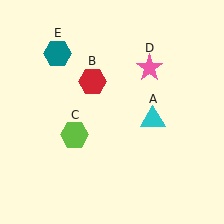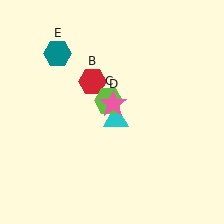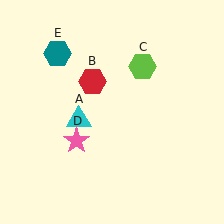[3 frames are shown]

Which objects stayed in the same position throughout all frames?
Red hexagon (object B) and teal hexagon (object E) remained stationary.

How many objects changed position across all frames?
3 objects changed position: cyan triangle (object A), lime hexagon (object C), pink star (object D).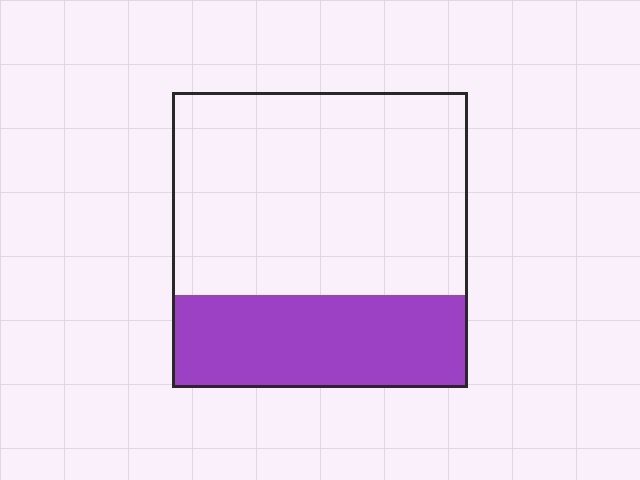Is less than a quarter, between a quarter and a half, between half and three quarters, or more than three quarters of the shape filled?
Between a quarter and a half.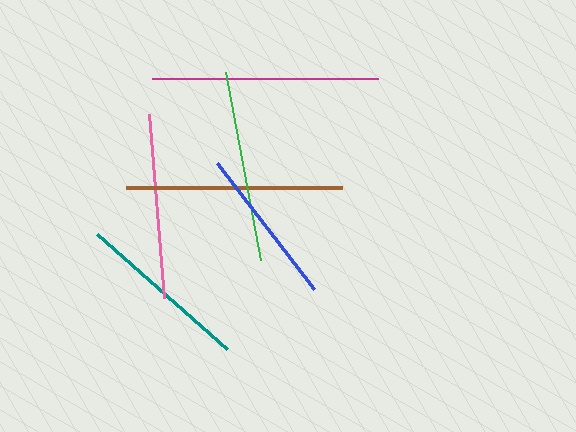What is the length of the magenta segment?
The magenta segment is approximately 226 pixels long.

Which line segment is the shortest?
The blue line is the shortest at approximately 159 pixels.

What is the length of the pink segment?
The pink segment is approximately 185 pixels long.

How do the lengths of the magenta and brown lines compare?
The magenta and brown lines are approximately the same length.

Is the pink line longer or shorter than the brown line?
The brown line is longer than the pink line.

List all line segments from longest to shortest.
From longest to shortest: magenta, brown, green, pink, teal, blue.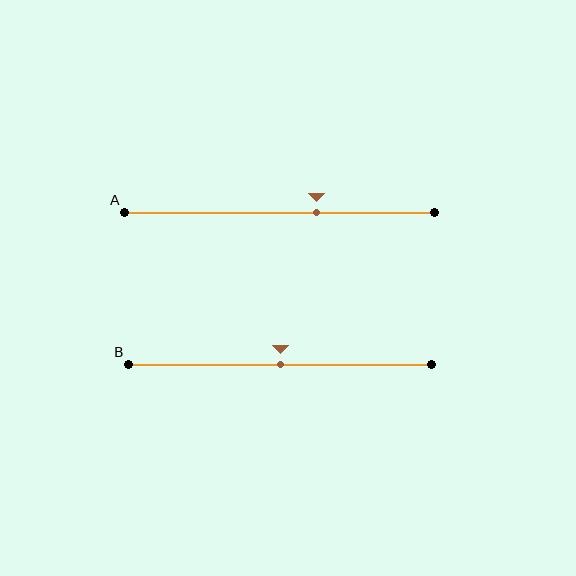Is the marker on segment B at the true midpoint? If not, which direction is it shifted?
Yes, the marker on segment B is at the true midpoint.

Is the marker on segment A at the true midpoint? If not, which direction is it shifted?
No, the marker on segment A is shifted to the right by about 12% of the segment length.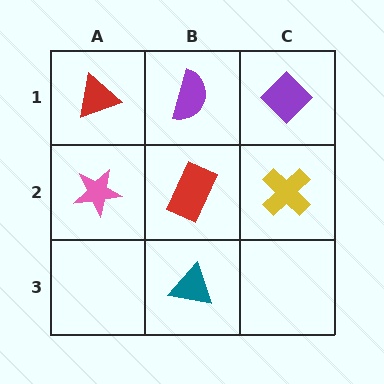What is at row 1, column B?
A purple semicircle.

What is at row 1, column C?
A purple diamond.